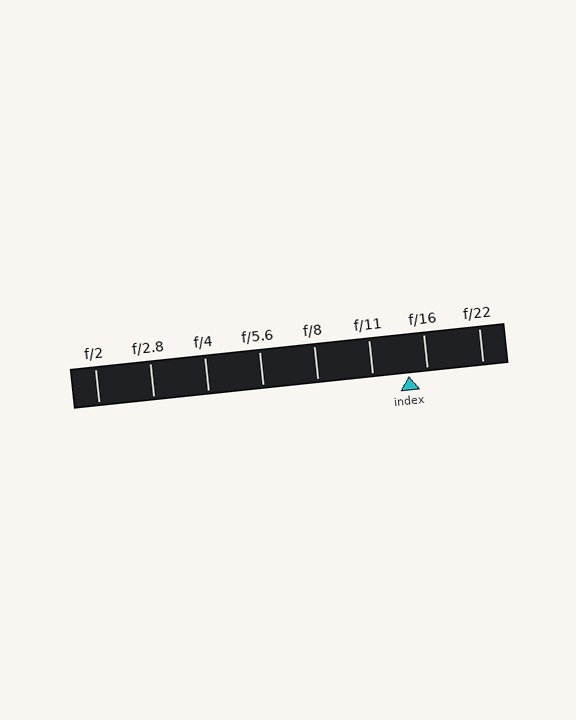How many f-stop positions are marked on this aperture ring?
There are 8 f-stop positions marked.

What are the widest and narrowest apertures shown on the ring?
The widest aperture shown is f/2 and the narrowest is f/22.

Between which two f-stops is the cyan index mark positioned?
The index mark is between f/11 and f/16.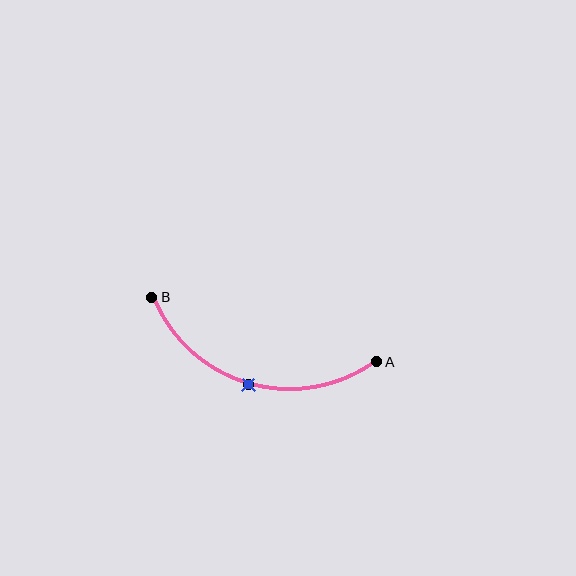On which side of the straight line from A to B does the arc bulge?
The arc bulges below the straight line connecting A and B.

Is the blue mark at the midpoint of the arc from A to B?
Yes. The blue mark lies on the arc at equal arc-length from both A and B — it is the arc midpoint.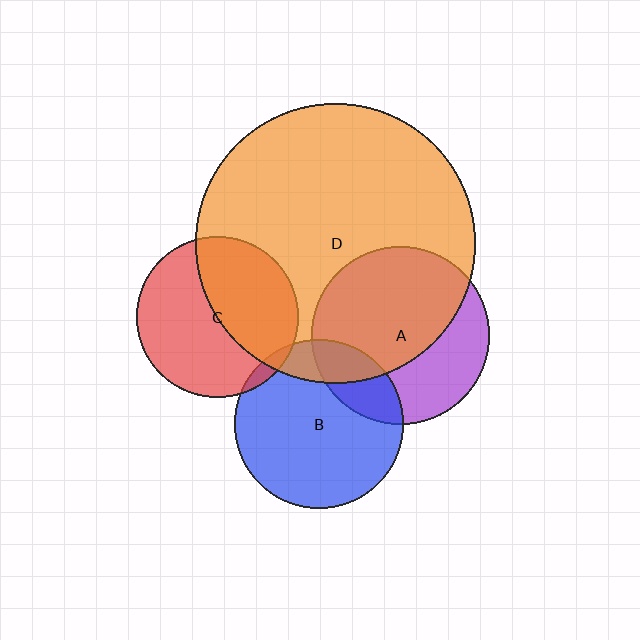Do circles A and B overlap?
Yes.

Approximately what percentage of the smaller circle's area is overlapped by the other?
Approximately 20%.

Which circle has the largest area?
Circle D (orange).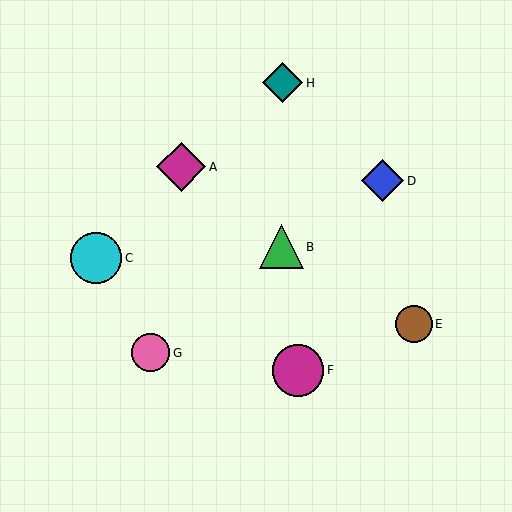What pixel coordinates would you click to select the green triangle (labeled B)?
Click at (282, 247) to select the green triangle B.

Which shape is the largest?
The magenta circle (labeled F) is the largest.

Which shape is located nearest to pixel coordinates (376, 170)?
The blue diamond (labeled D) at (383, 181) is nearest to that location.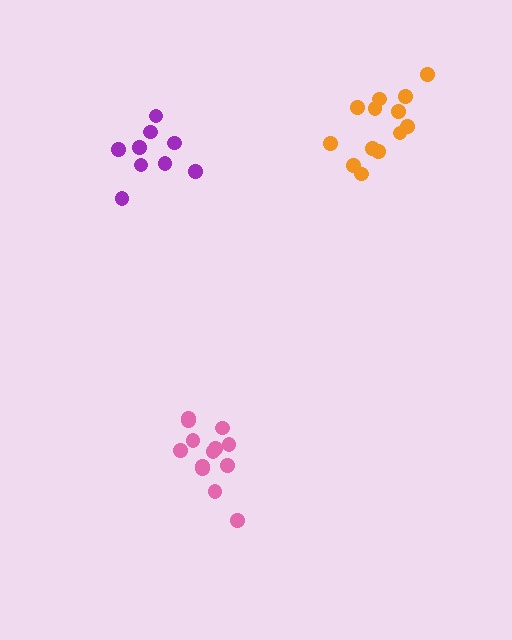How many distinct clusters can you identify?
There are 3 distinct clusters.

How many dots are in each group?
Group 1: 13 dots, Group 2: 13 dots, Group 3: 9 dots (35 total).